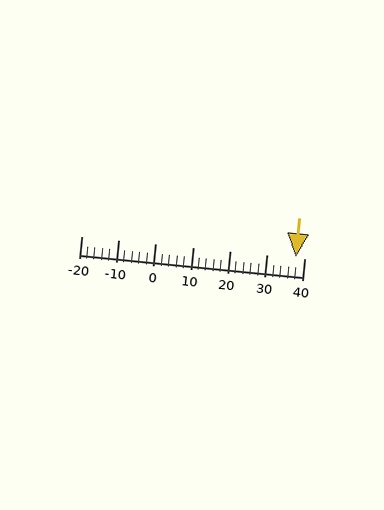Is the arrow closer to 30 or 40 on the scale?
The arrow is closer to 40.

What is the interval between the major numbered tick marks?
The major tick marks are spaced 10 units apart.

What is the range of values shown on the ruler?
The ruler shows values from -20 to 40.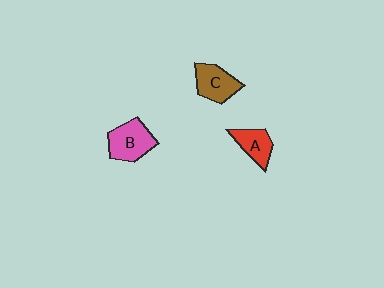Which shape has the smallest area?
Shape A (red).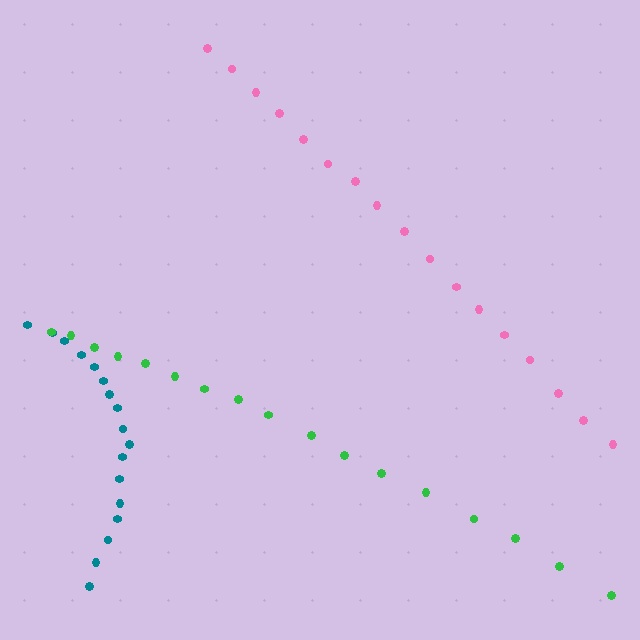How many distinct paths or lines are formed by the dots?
There are 3 distinct paths.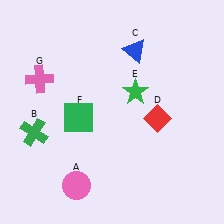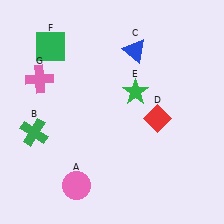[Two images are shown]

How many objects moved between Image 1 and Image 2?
1 object moved between the two images.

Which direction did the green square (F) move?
The green square (F) moved up.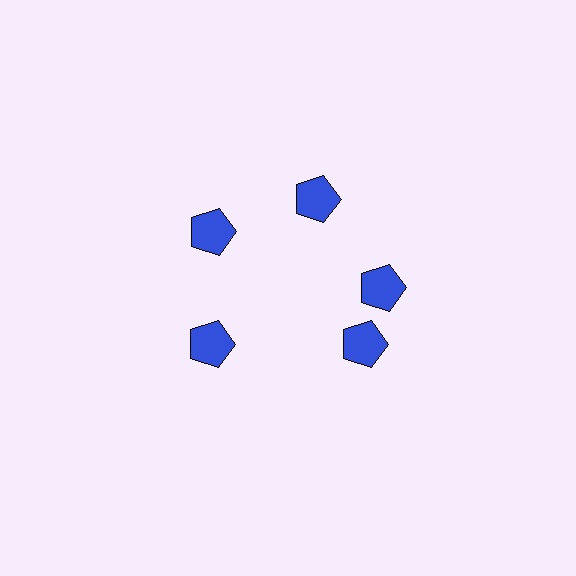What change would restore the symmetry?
The symmetry would be restored by rotating it back into even spacing with its neighbors so that all 5 pentagons sit at equal angles and equal distance from the center.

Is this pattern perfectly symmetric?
No. The 5 blue pentagons are arranged in a ring, but one element near the 5 o'clock position is rotated out of alignment along the ring, breaking the 5-fold rotational symmetry.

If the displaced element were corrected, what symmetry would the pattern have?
It would have 5-fold rotational symmetry — the pattern would map onto itself every 72 degrees.